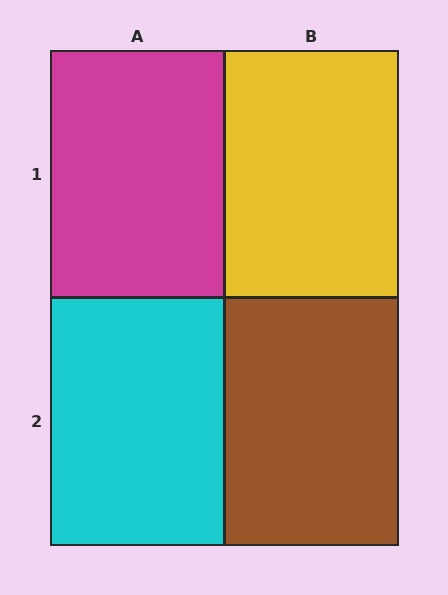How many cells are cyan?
1 cell is cyan.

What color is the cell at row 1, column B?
Yellow.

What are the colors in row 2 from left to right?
Cyan, brown.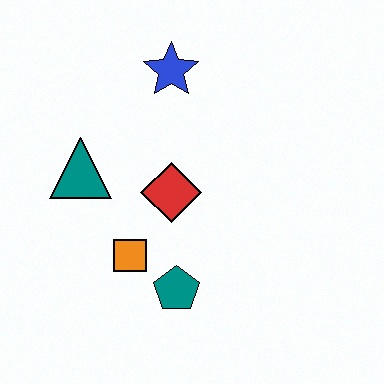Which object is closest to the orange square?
The teal pentagon is closest to the orange square.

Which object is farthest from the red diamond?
The blue star is farthest from the red diamond.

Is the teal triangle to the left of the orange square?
Yes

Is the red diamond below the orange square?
No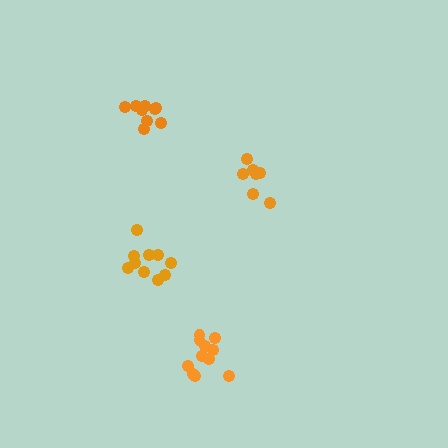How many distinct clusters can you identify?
There are 4 distinct clusters.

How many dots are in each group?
Group 1: 11 dots, Group 2: 7 dots, Group 3: 10 dots, Group 4: 9 dots (37 total).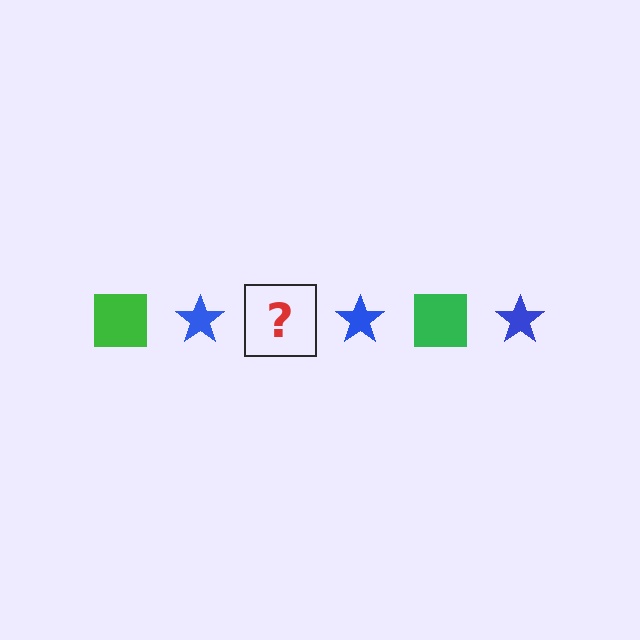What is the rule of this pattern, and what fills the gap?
The rule is that the pattern alternates between green square and blue star. The gap should be filled with a green square.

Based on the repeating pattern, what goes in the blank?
The blank should be a green square.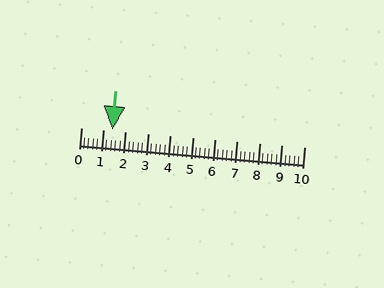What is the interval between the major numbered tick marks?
The major tick marks are spaced 1 units apart.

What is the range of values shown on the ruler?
The ruler shows values from 0 to 10.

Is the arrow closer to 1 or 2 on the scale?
The arrow is closer to 1.